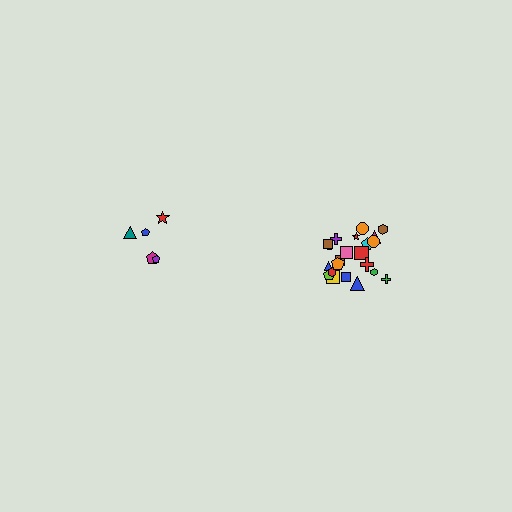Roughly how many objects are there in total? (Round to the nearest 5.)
Roughly 25 objects in total.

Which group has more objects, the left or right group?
The right group.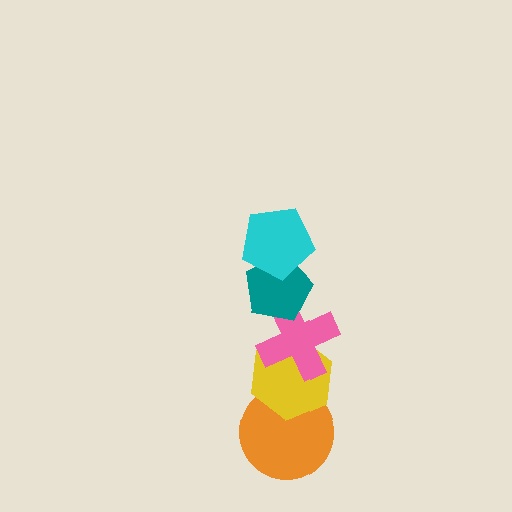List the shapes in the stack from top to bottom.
From top to bottom: the cyan pentagon, the teal pentagon, the pink cross, the yellow hexagon, the orange circle.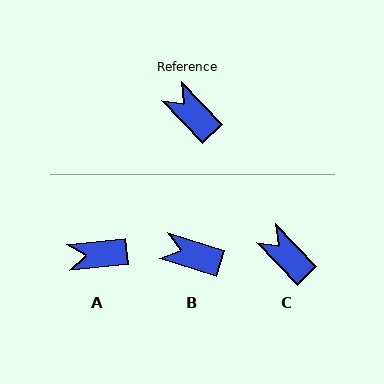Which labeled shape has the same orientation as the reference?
C.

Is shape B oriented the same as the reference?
No, it is off by about 29 degrees.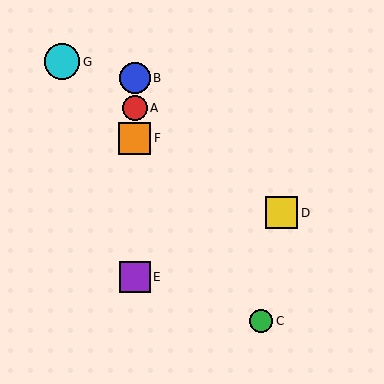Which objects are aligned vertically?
Objects A, B, E, F are aligned vertically.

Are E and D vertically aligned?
No, E is at x≈135 and D is at x≈281.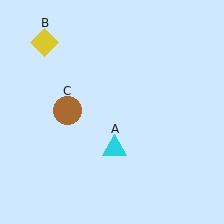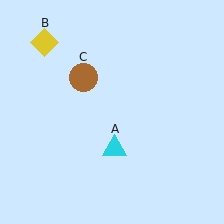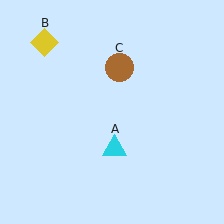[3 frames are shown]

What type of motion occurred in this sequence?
The brown circle (object C) rotated clockwise around the center of the scene.